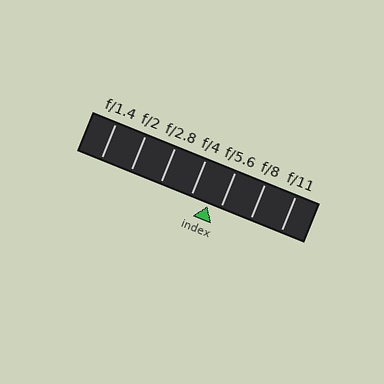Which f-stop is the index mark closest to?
The index mark is closest to f/5.6.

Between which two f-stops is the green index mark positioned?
The index mark is between f/4 and f/5.6.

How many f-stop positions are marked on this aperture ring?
There are 7 f-stop positions marked.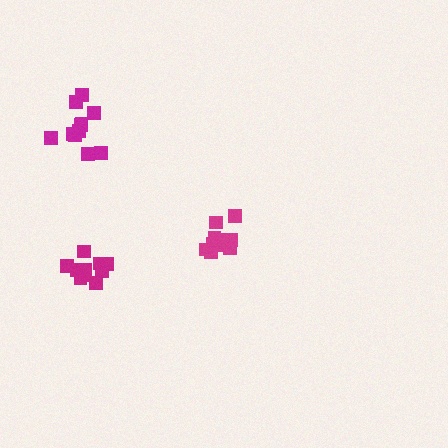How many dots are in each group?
Group 1: 11 dots, Group 2: 10 dots, Group 3: 10 dots (31 total).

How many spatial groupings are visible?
There are 3 spatial groupings.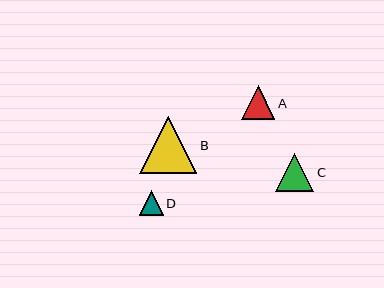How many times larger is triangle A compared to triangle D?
Triangle A is approximately 1.4 times the size of triangle D.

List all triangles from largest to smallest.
From largest to smallest: B, C, A, D.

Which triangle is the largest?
Triangle B is the largest with a size of approximately 57 pixels.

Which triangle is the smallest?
Triangle D is the smallest with a size of approximately 24 pixels.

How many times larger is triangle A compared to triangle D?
Triangle A is approximately 1.4 times the size of triangle D.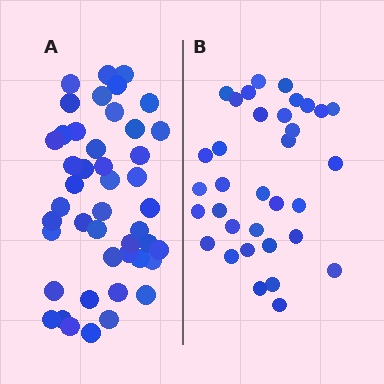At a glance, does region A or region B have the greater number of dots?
Region A (the left region) has more dots.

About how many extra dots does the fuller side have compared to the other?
Region A has roughly 12 or so more dots than region B.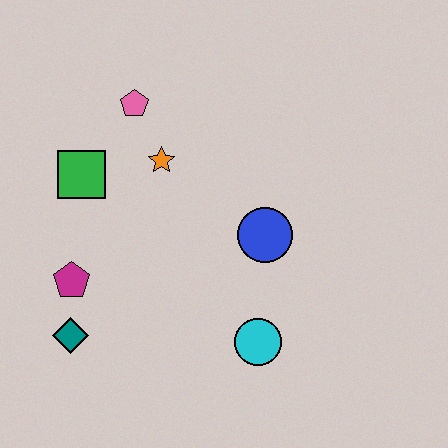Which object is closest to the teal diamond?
The magenta pentagon is closest to the teal diamond.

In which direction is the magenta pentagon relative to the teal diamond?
The magenta pentagon is above the teal diamond.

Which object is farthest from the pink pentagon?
The cyan circle is farthest from the pink pentagon.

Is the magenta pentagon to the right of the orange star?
No